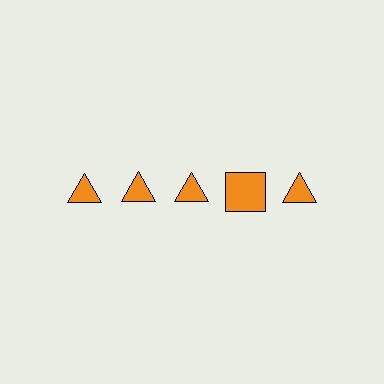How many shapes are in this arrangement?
There are 5 shapes arranged in a grid pattern.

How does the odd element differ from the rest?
It has a different shape: square instead of triangle.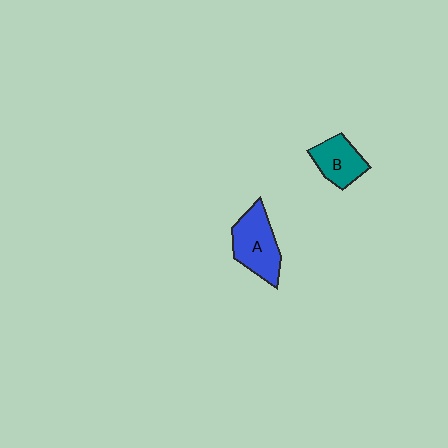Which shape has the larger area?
Shape A (blue).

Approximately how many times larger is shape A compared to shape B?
Approximately 1.4 times.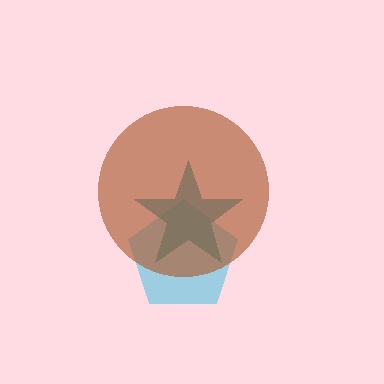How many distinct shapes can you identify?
There are 3 distinct shapes: a cyan pentagon, a teal star, a brown circle.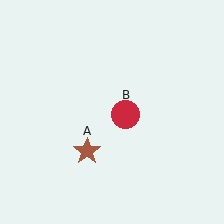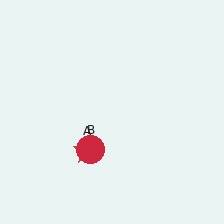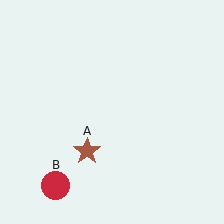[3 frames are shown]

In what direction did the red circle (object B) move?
The red circle (object B) moved down and to the left.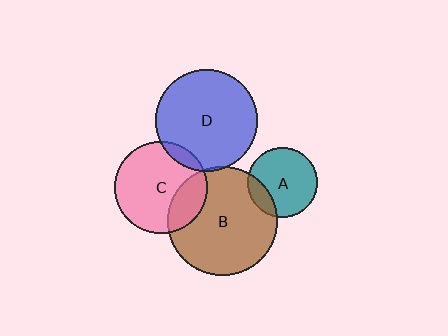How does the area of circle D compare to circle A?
Approximately 2.1 times.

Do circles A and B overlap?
Yes.